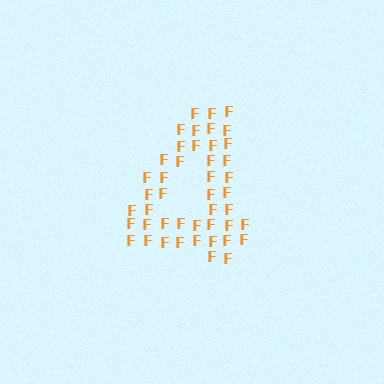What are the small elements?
The small elements are letter F's.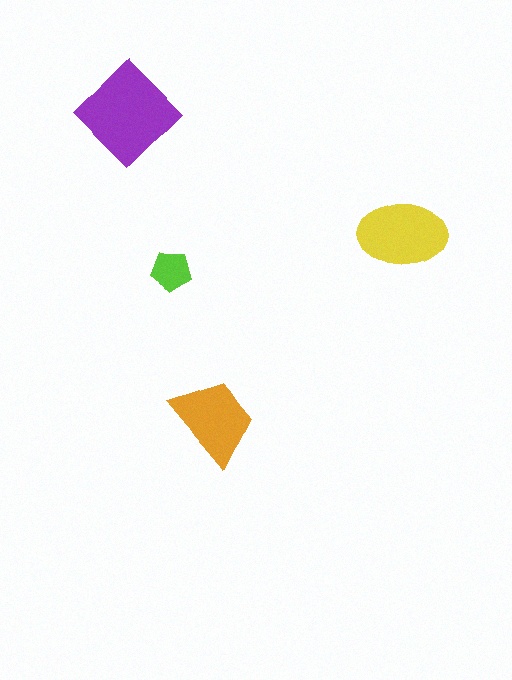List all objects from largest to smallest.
The purple diamond, the yellow ellipse, the orange trapezoid, the lime pentagon.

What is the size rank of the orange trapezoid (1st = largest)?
3rd.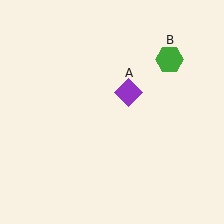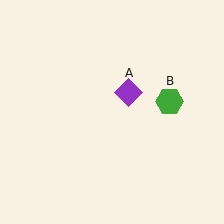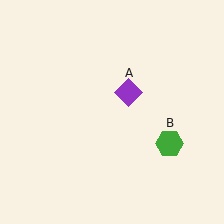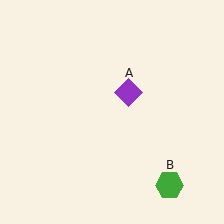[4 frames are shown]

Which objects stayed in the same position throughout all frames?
Purple diamond (object A) remained stationary.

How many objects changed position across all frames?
1 object changed position: green hexagon (object B).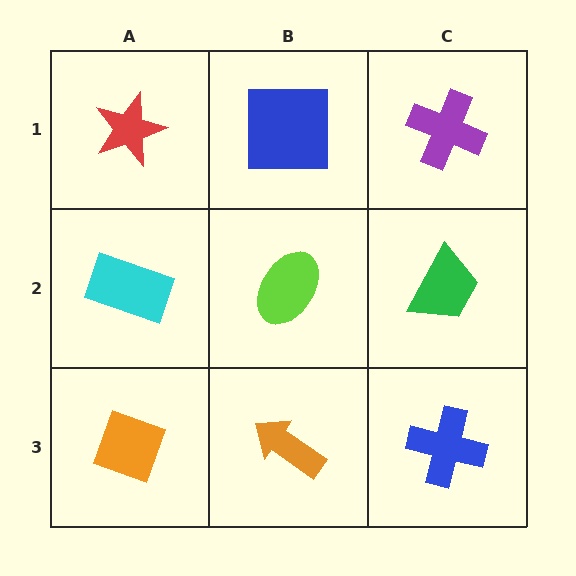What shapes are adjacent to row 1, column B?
A lime ellipse (row 2, column B), a red star (row 1, column A), a purple cross (row 1, column C).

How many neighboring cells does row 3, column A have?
2.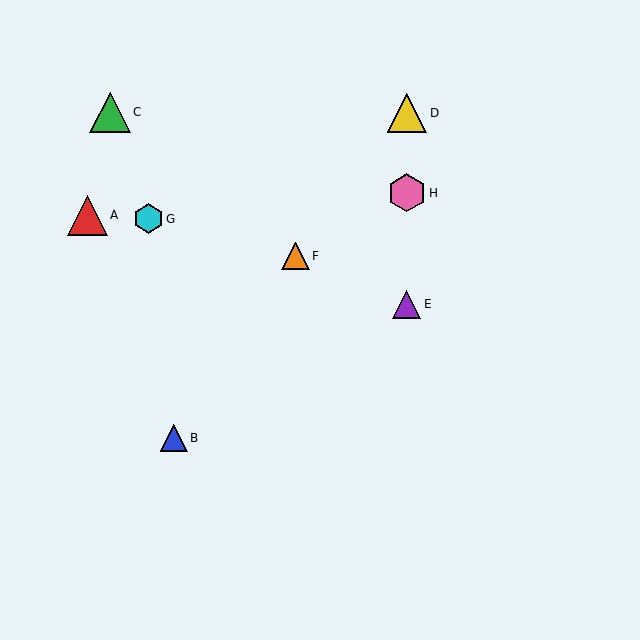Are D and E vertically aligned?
Yes, both are at x≈407.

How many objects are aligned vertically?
3 objects (D, E, H) are aligned vertically.